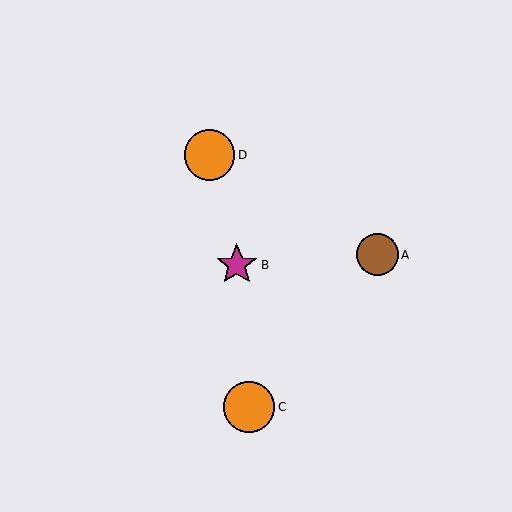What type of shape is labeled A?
Shape A is a brown circle.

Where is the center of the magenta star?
The center of the magenta star is at (237, 265).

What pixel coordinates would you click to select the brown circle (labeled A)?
Click at (377, 255) to select the brown circle A.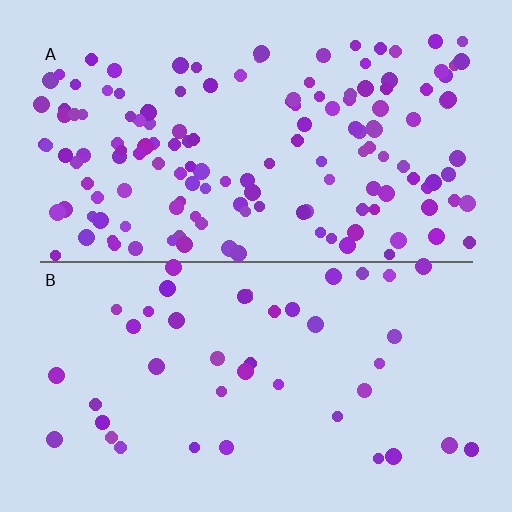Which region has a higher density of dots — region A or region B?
A (the top).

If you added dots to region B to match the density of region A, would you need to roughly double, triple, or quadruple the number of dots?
Approximately triple.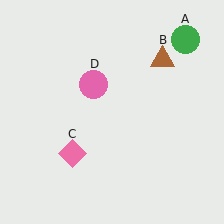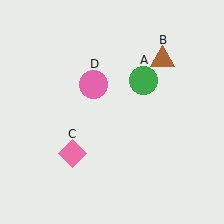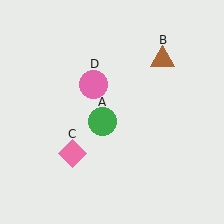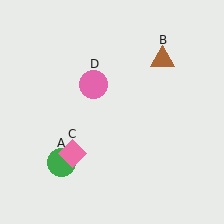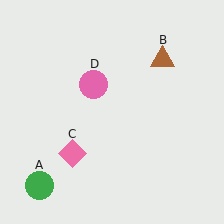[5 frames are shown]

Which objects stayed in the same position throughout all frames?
Brown triangle (object B) and pink diamond (object C) and pink circle (object D) remained stationary.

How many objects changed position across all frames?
1 object changed position: green circle (object A).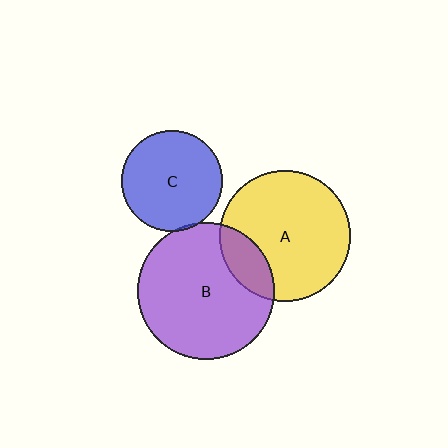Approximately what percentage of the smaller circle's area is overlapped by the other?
Approximately 5%.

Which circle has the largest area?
Circle B (purple).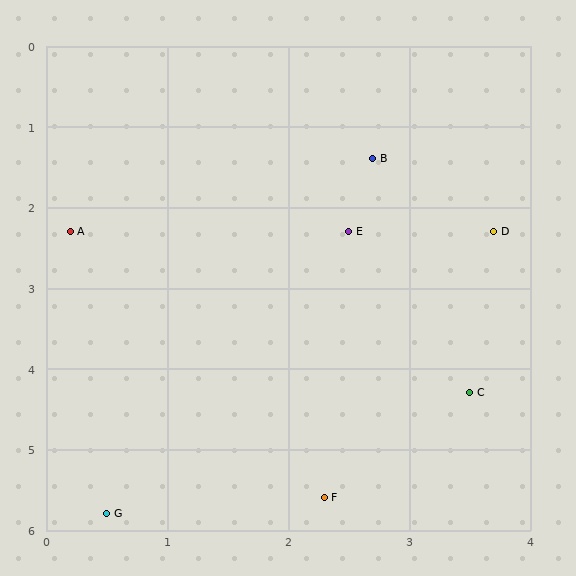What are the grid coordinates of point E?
Point E is at approximately (2.5, 2.3).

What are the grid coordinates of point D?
Point D is at approximately (3.7, 2.3).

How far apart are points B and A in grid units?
Points B and A are about 2.7 grid units apart.